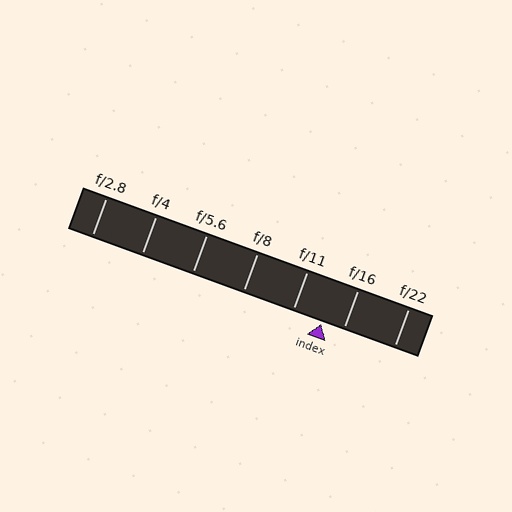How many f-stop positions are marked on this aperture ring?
There are 7 f-stop positions marked.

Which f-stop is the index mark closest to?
The index mark is closest to f/16.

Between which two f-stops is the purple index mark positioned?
The index mark is between f/11 and f/16.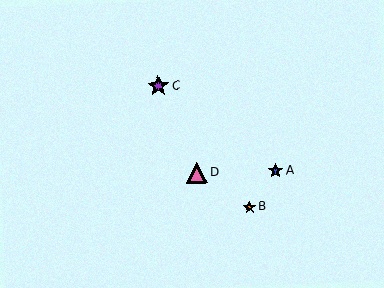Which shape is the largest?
The pink triangle (labeled D) is the largest.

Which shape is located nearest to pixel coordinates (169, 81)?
The purple star (labeled C) at (158, 86) is nearest to that location.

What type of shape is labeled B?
Shape B is an orange star.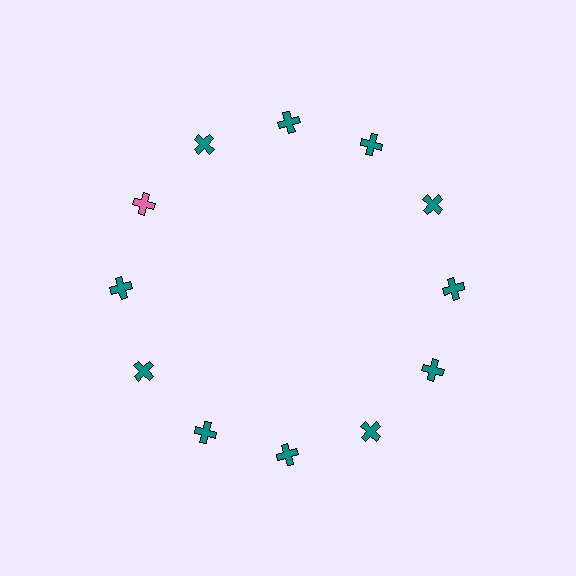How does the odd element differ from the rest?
It has a different color: pink instead of teal.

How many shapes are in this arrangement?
There are 12 shapes arranged in a ring pattern.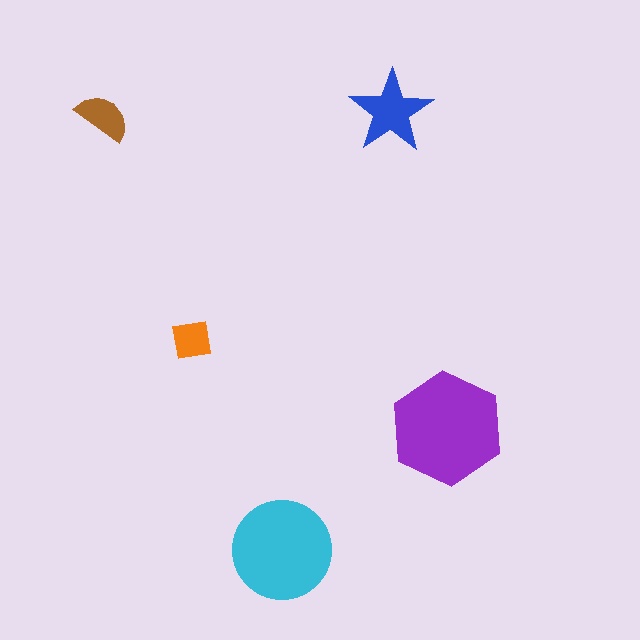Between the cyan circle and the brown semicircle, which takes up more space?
The cyan circle.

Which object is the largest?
The purple hexagon.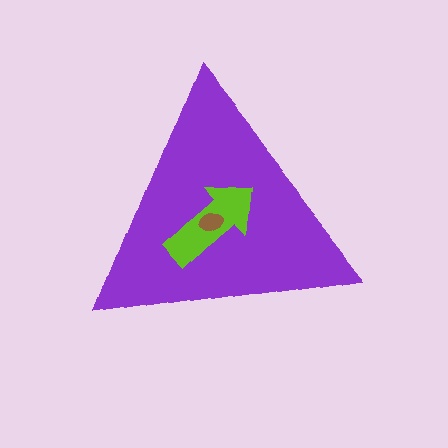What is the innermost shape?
The brown ellipse.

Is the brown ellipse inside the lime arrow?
Yes.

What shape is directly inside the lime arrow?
The brown ellipse.